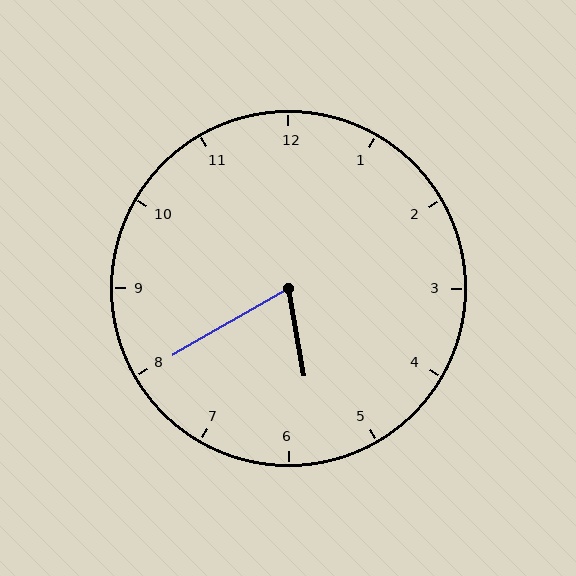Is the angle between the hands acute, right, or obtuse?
It is acute.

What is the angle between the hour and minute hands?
Approximately 70 degrees.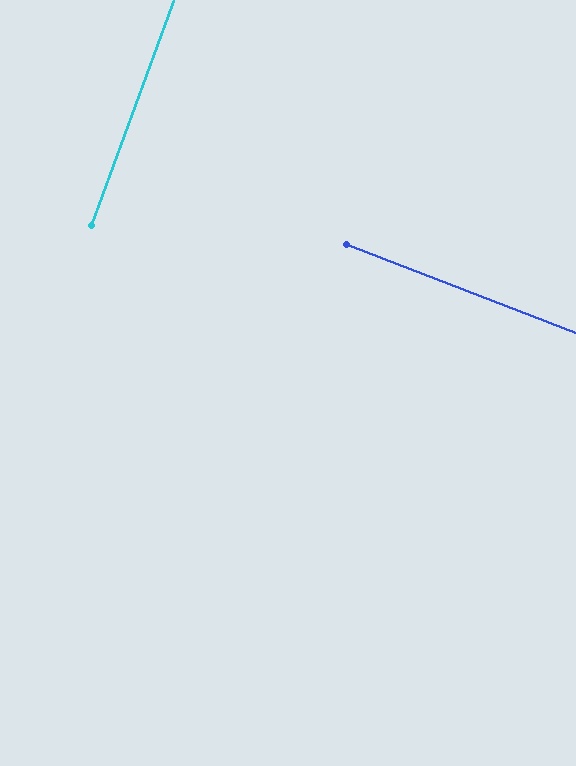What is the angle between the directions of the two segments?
Approximately 89 degrees.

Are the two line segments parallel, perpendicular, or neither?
Perpendicular — they meet at approximately 89°.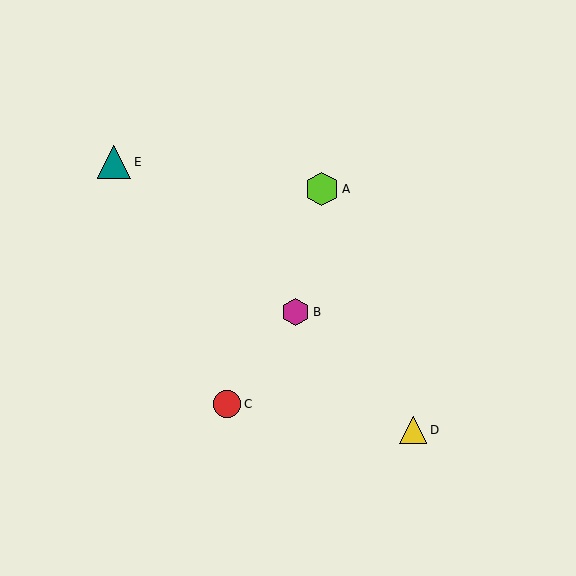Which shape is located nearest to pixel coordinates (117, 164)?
The teal triangle (labeled E) at (114, 162) is nearest to that location.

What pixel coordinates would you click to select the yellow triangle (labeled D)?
Click at (413, 430) to select the yellow triangle D.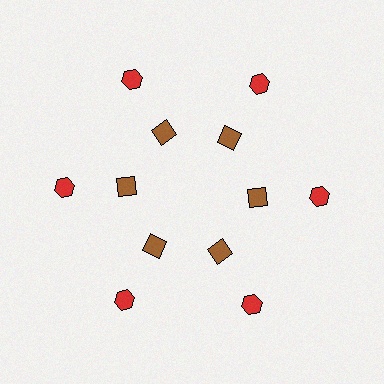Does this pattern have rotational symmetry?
Yes, this pattern has 6-fold rotational symmetry. It looks the same after rotating 60 degrees around the center.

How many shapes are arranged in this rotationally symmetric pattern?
There are 12 shapes, arranged in 6 groups of 2.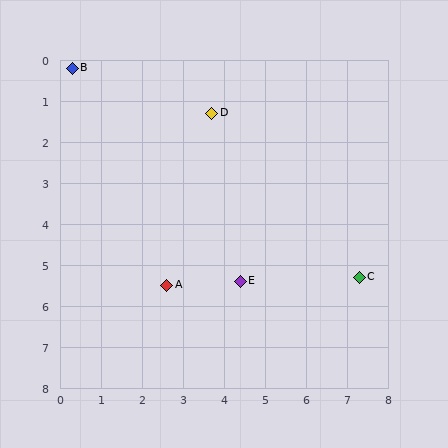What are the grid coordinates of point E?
Point E is at approximately (4.4, 5.4).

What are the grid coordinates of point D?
Point D is at approximately (3.7, 1.3).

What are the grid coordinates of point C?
Point C is at approximately (7.3, 5.3).